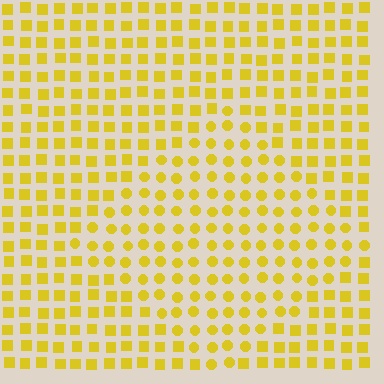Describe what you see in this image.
The image is filled with small yellow elements arranged in a uniform grid. A diamond-shaped region contains circles, while the surrounding area contains squares. The boundary is defined purely by the change in element shape.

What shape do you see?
I see a diamond.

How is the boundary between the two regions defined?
The boundary is defined by a change in element shape: circles inside vs. squares outside. All elements share the same color and spacing.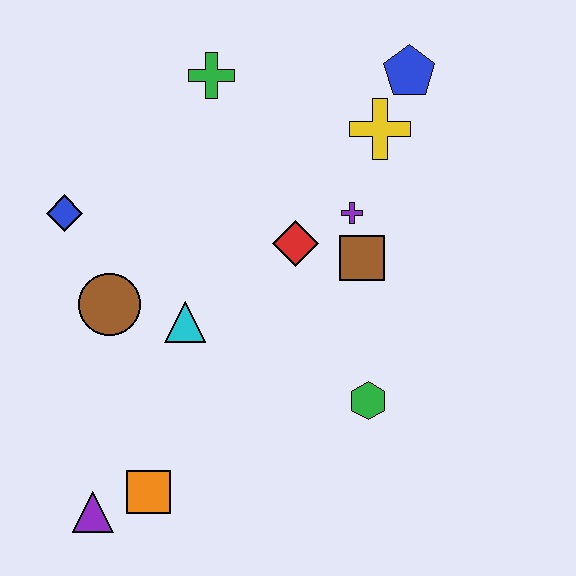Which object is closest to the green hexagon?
The brown square is closest to the green hexagon.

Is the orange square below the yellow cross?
Yes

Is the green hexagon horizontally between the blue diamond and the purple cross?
No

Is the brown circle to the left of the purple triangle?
No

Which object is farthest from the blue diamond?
The blue pentagon is farthest from the blue diamond.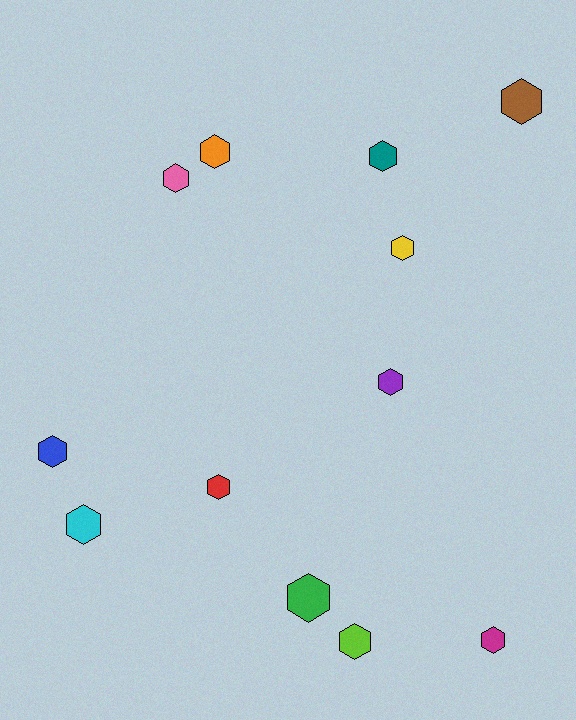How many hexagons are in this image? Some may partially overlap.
There are 12 hexagons.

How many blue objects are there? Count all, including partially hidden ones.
There is 1 blue object.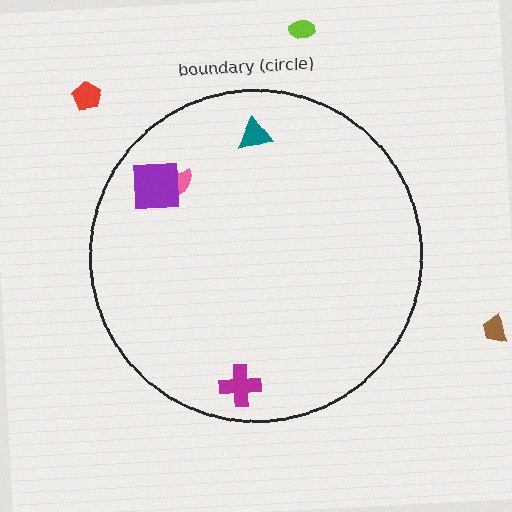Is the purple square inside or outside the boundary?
Inside.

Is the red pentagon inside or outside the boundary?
Outside.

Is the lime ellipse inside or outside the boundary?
Outside.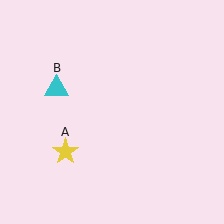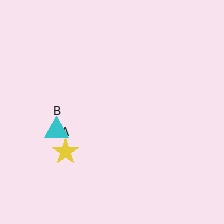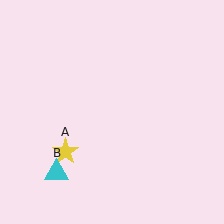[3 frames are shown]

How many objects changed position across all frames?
1 object changed position: cyan triangle (object B).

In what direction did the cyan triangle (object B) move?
The cyan triangle (object B) moved down.